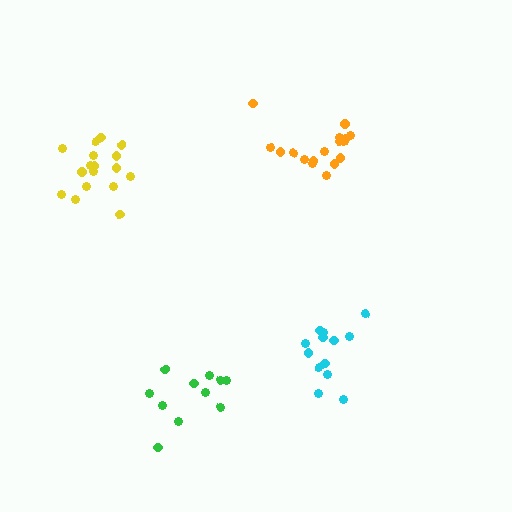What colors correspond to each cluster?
The clusters are colored: green, orange, yellow, cyan.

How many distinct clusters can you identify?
There are 4 distinct clusters.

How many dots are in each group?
Group 1: 11 dots, Group 2: 17 dots, Group 3: 17 dots, Group 4: 13 dots (58 total).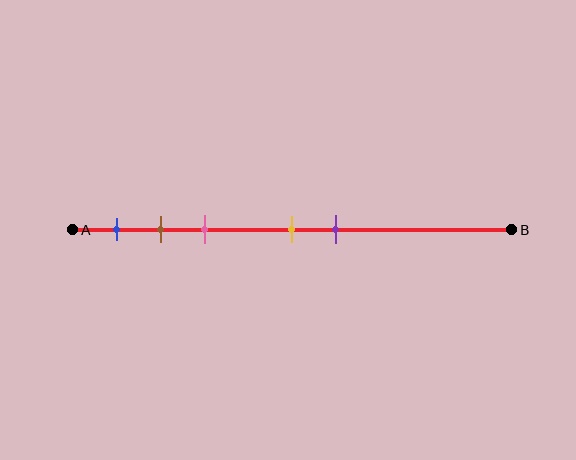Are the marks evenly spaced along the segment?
No, the marks are not evenly spaced.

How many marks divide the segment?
There are 5 marks dividing the segment.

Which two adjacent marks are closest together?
The brown and pink marks are the closest adjacent pair.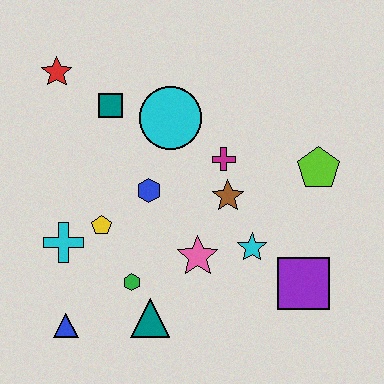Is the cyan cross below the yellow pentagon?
Yes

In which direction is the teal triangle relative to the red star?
The teal triangle is below the red star.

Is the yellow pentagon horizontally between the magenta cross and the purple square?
No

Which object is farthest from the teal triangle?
The red star is farthest from the teal triangle.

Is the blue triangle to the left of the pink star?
Yes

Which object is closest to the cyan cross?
The yellow pentagon is closest to the cyan cross.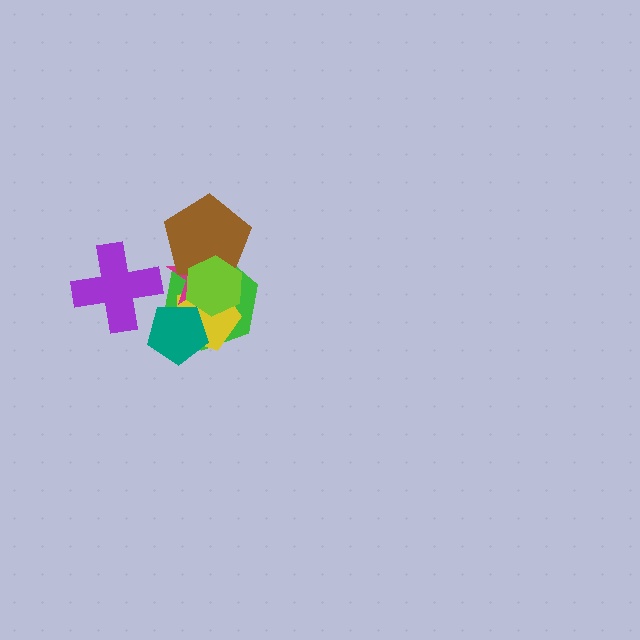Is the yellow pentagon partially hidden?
Yes, it is partially covered by another shape.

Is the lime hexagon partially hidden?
No, no other shape covers it.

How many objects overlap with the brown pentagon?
3 objects overlap with the brown pentagon.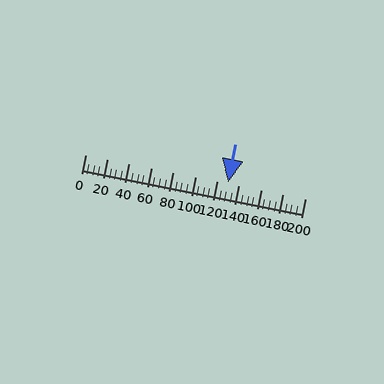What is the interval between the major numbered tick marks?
The major tick marks are spaced 20 units apart.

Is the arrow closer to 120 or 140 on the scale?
The arrow is closer to 140.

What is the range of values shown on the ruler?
The ruler shows values from 0 to 200.